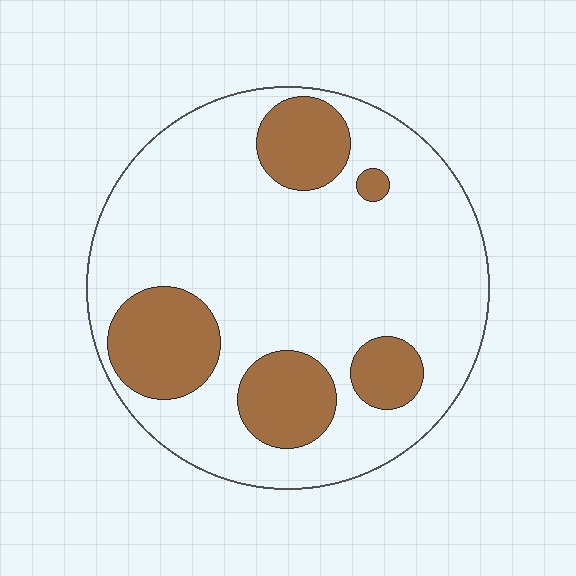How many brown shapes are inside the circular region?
5.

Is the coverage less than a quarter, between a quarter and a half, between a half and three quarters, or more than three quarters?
Less than a quarter.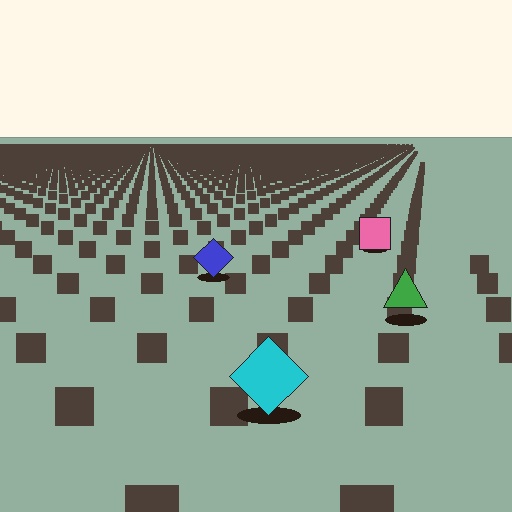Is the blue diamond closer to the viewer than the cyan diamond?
No. The cyan diamond is closer — you can tell from the texture gradient: the ground texture is coarser near it.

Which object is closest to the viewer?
The cyan diamond is closest. The texture marks near it are larger and more spread out.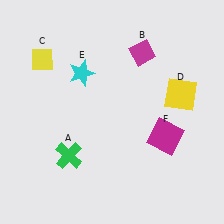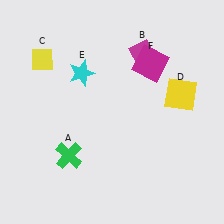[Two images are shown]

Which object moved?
The magenta square (F) moved up.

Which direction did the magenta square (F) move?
The magenta square (F) moved up.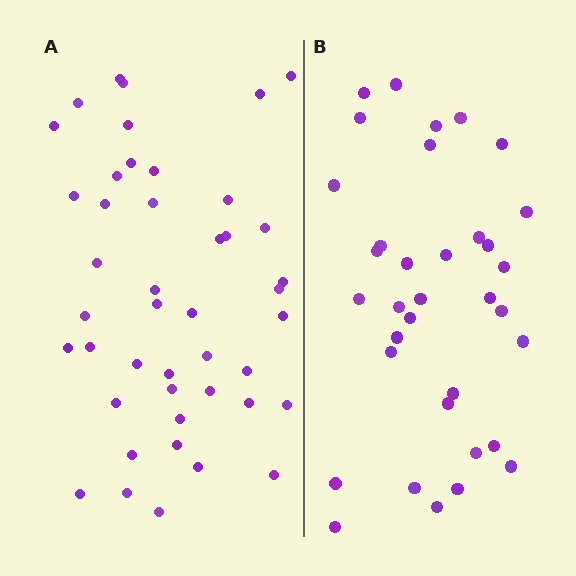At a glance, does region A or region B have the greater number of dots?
Region A (the left region) has more dots.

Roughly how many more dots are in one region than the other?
Region A has roughly 8 or so more dots than region B.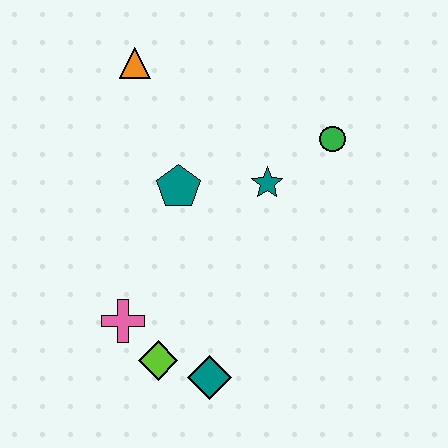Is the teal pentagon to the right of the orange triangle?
Yes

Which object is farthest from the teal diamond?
The orange triangle is farthest from the teal diamond.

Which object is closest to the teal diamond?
The lime diamond is closest to the teal diamond.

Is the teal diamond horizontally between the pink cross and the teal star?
Yes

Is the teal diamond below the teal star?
Yes